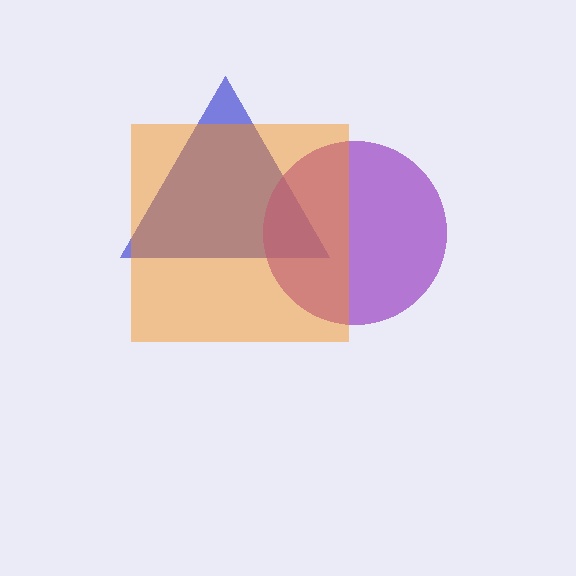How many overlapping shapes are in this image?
There are 3 overlapping shapes in the image.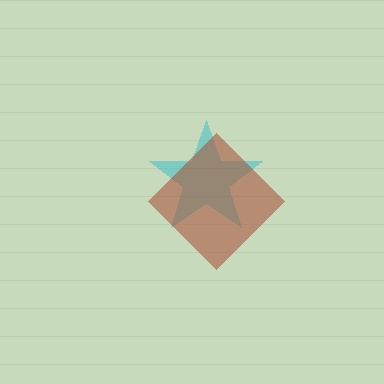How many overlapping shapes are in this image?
There are 2 overlapping shapes in the image.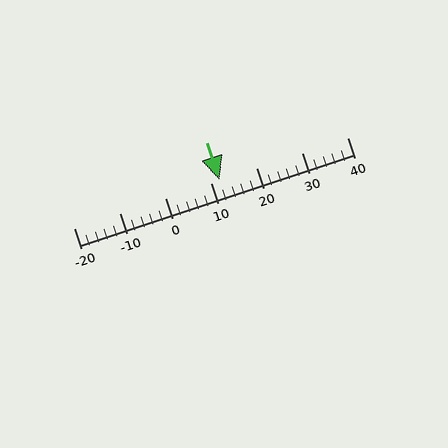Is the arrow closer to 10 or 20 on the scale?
The arrow is closer to 10.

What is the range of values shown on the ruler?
The ruler shows values from -20 to 40.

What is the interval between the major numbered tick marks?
The major tick marks are spaced 10 units apart.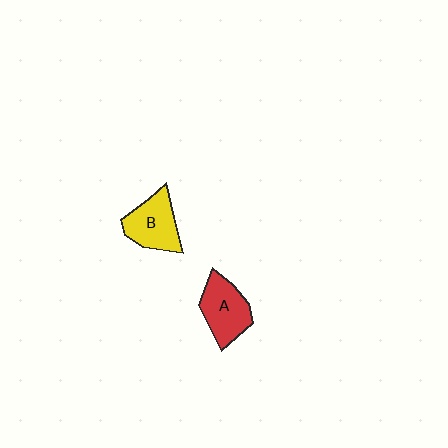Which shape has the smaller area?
Shape B (yellow).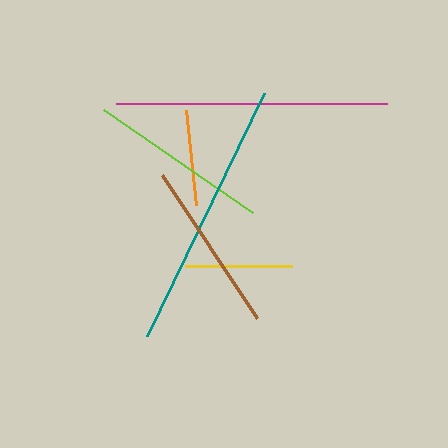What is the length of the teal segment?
The teal segment is approximately 270 pixels long.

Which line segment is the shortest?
The orange line is the shortest at approximately 95 pixels.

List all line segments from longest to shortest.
From longest to shortest: magenta, teal, lime, brown, yellow, orange.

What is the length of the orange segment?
The orange segment is approximately 95 pixels long.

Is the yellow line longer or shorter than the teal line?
The teal line is longer than the yellow line.